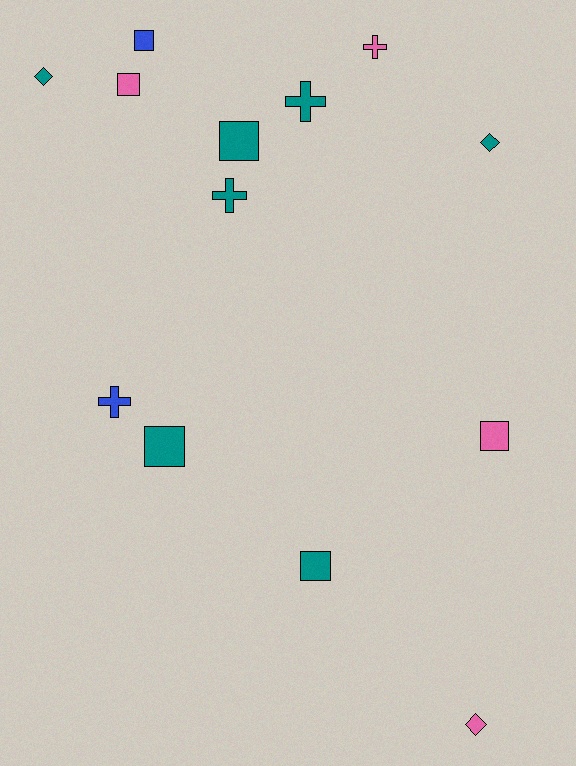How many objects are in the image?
There are 13 objects.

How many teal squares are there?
There are 3 teal squares.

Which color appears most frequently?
Teal, with 7 objects.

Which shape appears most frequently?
Square, with 6 objects.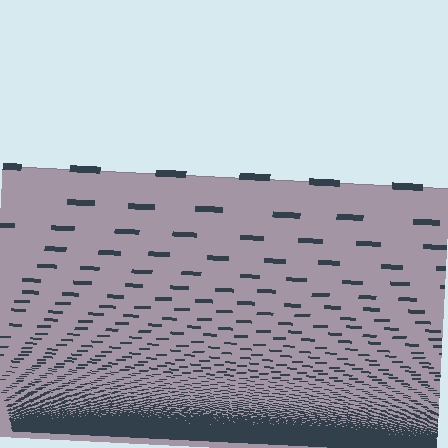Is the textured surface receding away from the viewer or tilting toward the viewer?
The surface appears to tilt toward the viewer. Texture elements get larger and sparser toward the top.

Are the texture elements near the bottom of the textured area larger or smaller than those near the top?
Smaller. The gradient is inverted — elements near the bottom are smaller and denser.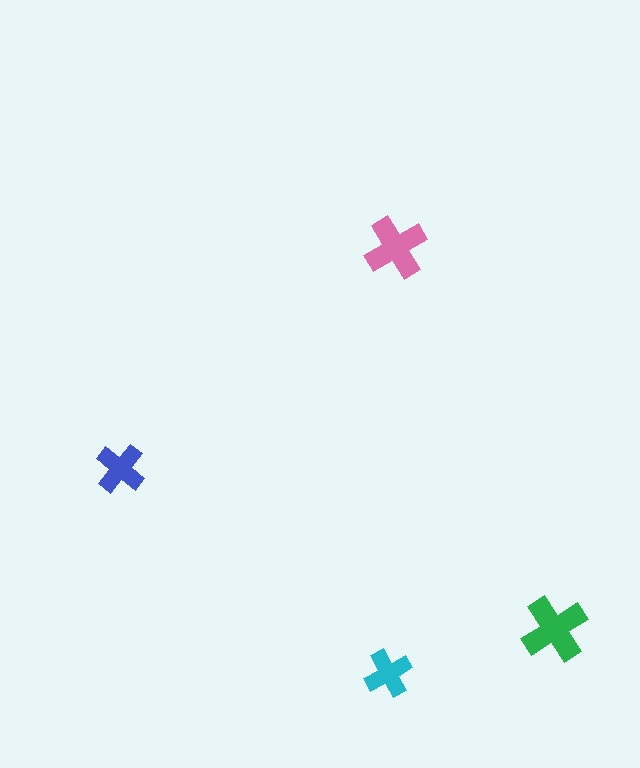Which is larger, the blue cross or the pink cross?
The pink one.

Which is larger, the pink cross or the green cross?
The green one.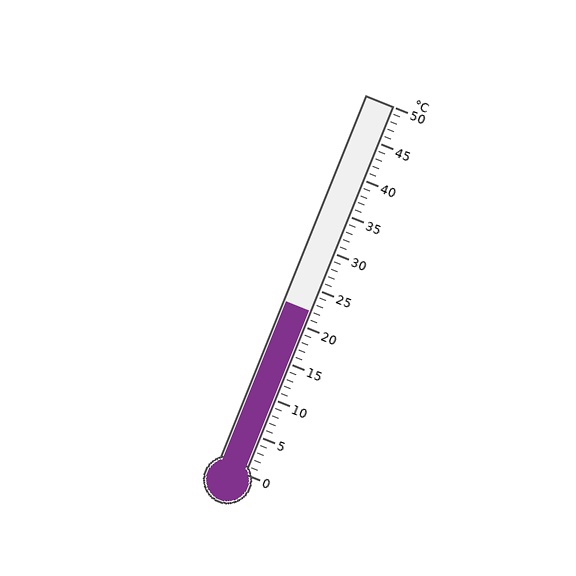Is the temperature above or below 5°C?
The temperature is above 5°C.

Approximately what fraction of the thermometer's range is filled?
The thermometer is filled to approximately 45% of its range.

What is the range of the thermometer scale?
The thermometer scale ranges from 0°C to 50°C.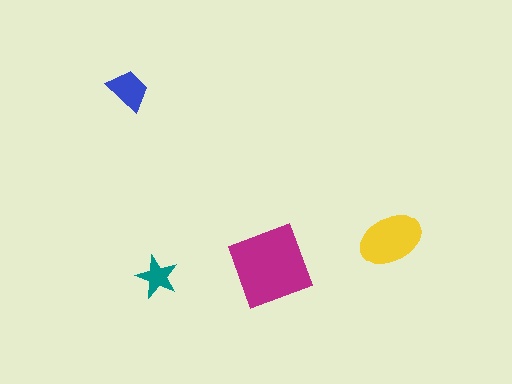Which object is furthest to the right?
The yellow ellipse is rightmost.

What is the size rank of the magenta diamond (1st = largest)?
1st.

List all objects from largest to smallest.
The magenta diamond, the yellow ellipse, the blue trapezoid, the teal star.